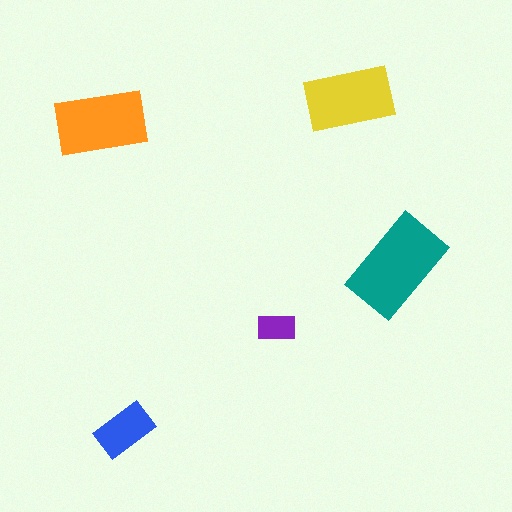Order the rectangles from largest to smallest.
the teal one, the orange one, the yellow one, the blue one, the purple one.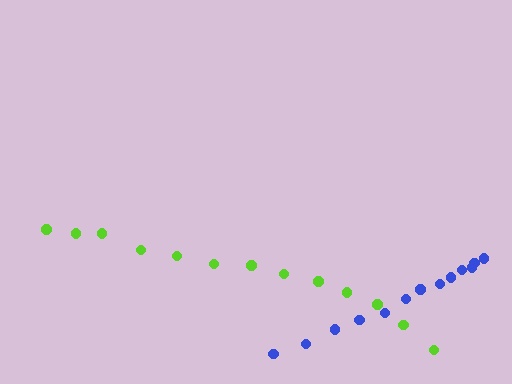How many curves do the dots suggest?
There are 2 distinct paths.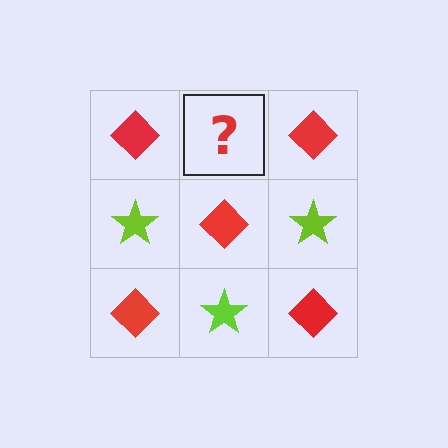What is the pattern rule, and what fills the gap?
The rule is that it alternates red diamond and lime star in a checkerboard pattern. The gap should be filled with a lime star.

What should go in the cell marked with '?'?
The missing cell should contain a lime star.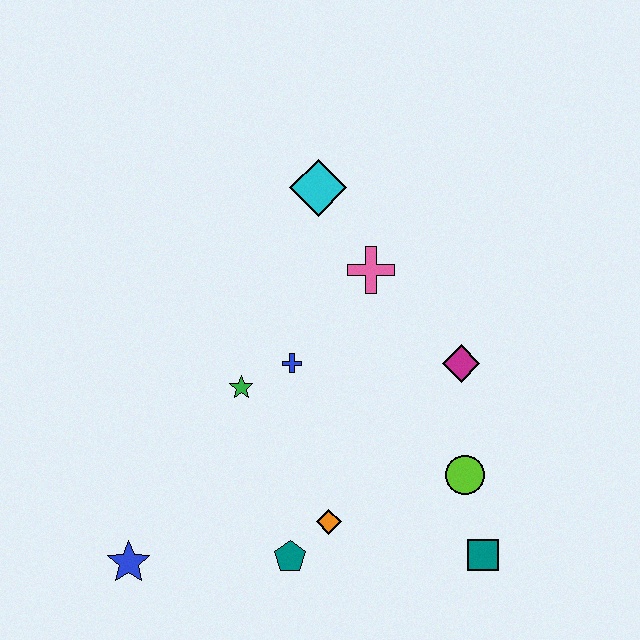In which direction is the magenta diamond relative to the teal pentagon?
The magenta diamond is above the teal pentagon.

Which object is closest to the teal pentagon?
The orange diamond is closest to the teal pentagon.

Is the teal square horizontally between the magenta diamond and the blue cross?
No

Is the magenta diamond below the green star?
No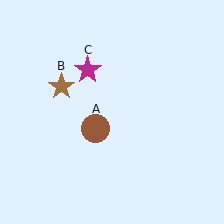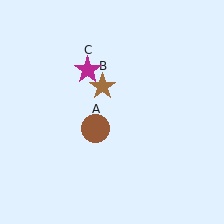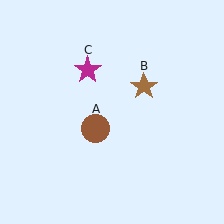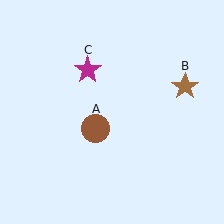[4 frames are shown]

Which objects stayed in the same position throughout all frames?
Brown circle (object A) and magenta star (object C) remained stationary.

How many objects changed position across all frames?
1 object changed position: brown star (object B).